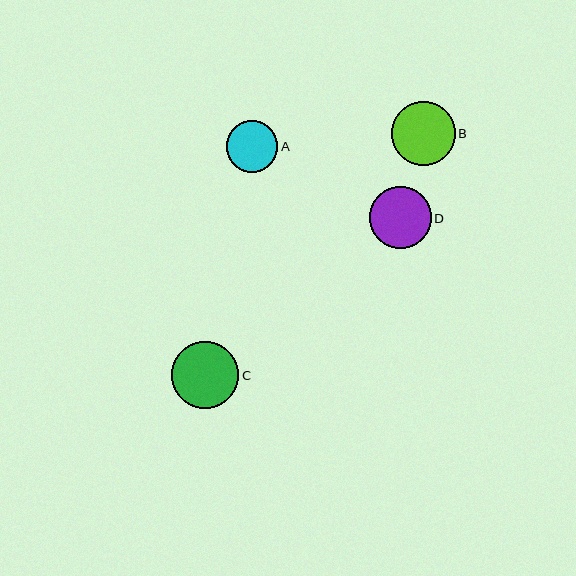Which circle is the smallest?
Circle A is the smallest with a size of approximately 52 pixels.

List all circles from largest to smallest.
From largest to smallest: C, B, D, A.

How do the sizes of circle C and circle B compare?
Circle C and circle B are approximately the same size.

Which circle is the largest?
Circle C is the largest with a size of approximately 67 pixels.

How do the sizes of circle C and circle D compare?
Circle C and circle D are approximately the same size.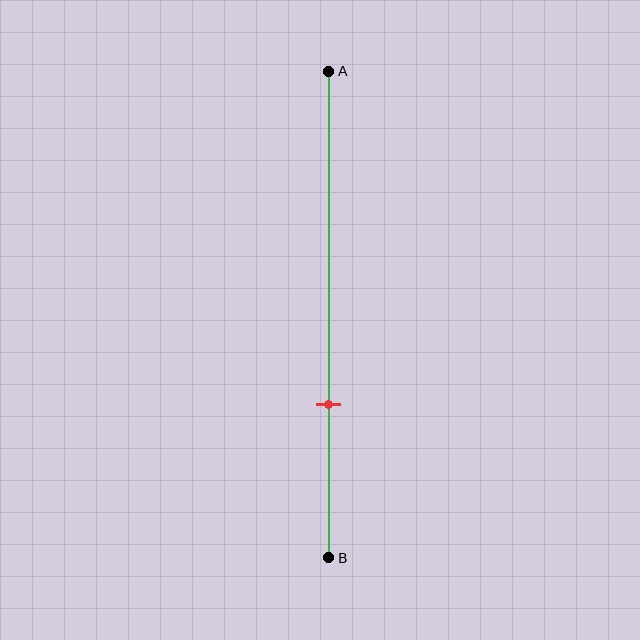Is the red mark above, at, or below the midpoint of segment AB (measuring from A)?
The red mark is below the midpoint of segment AB.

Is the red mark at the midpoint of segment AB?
No, the mark is at about 70% from A, not at the 50% midpoint.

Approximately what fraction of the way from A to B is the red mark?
The red mark is approximately 70% of the way from A to B.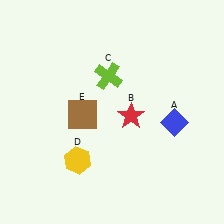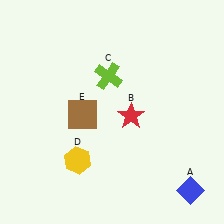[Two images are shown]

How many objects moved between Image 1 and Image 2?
1 object moved between the two images.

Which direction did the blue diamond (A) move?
The blue diamond (A) moved down.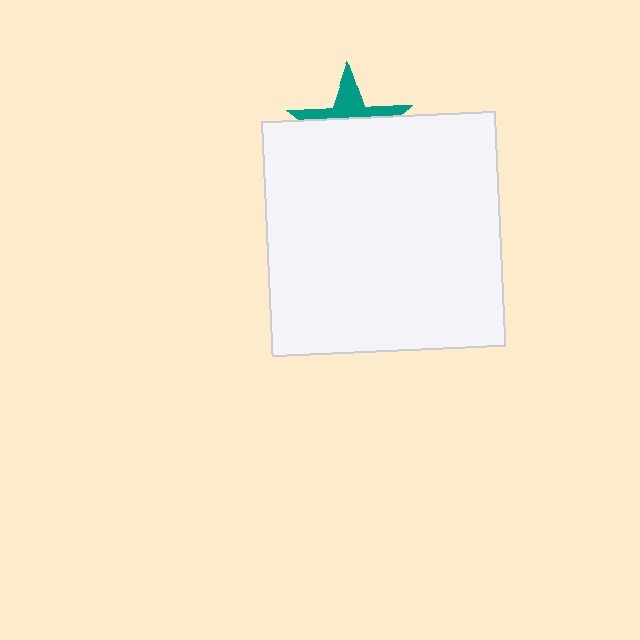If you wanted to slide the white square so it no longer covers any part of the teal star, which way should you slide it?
Slide it down — that is the most direct way to separate the two shapes.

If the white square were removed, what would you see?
You would see the complete teal star.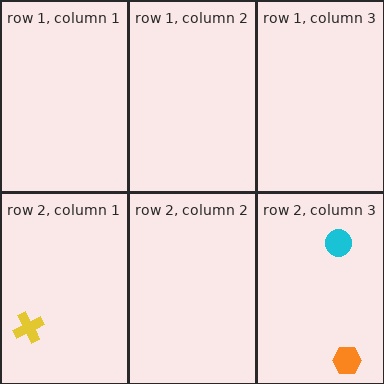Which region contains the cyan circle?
The row 2, column 3 region.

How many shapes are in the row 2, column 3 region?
2.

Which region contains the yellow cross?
The row 2, column 1 region.